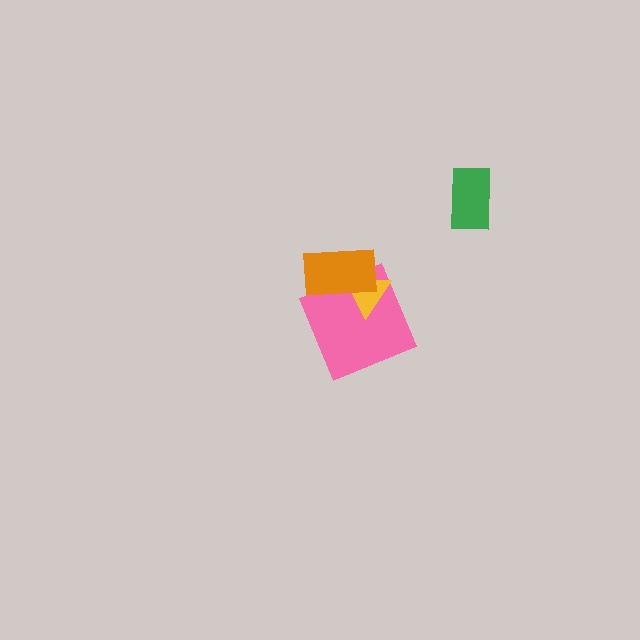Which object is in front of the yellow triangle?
The orange rectangle is in front of the yellow triangle.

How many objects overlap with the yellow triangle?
2 objects overlap with the yellow triangle.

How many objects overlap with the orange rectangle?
2 objects overlap with the orange rectangle.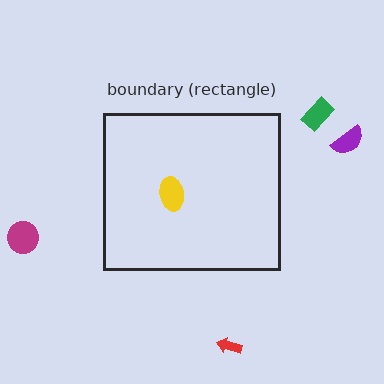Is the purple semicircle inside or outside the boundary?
Outside.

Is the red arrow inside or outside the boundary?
Outside.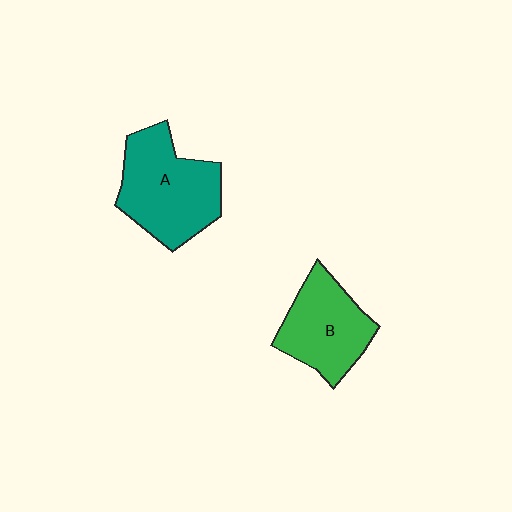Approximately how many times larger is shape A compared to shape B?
Approximately 1.3 times.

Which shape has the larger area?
Shape A (teal).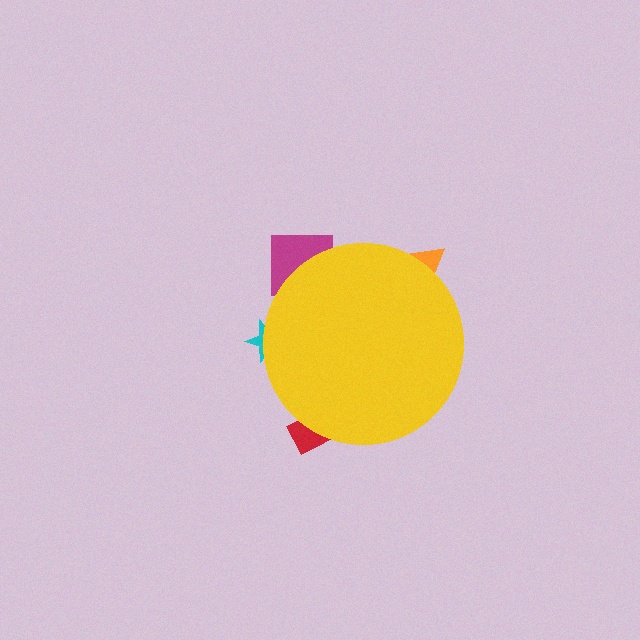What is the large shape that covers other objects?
A yellow circle.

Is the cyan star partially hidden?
Yes, the cyan star is partially hidden behind the yellow circle.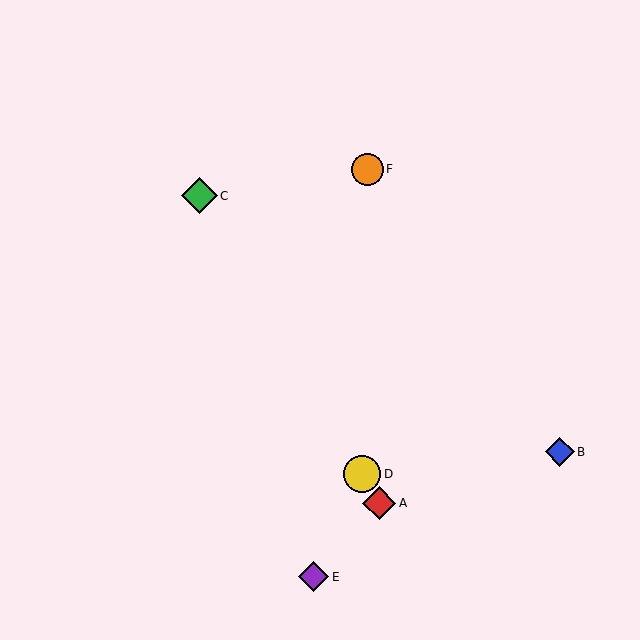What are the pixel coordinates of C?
Object C is at (199, 196).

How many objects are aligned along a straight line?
3 objects (A, C, D) are aligned along a straight line.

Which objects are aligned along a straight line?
Objects A, C, D are aligned along a straight line.